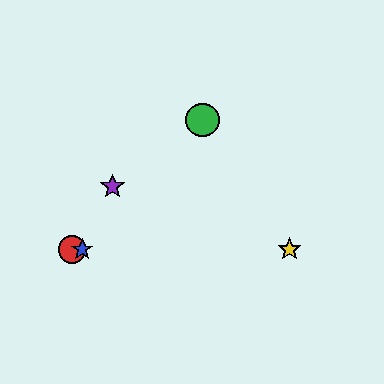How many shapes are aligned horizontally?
3 shapes (the red circle, the blue star, the yellow star) are aligned horizontally.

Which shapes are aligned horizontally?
The red circle, the blue star, the yellow star are aligned horizontally.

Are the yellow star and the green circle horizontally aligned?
No, the yellow star is at y≈249 and the green circle is at y≈120.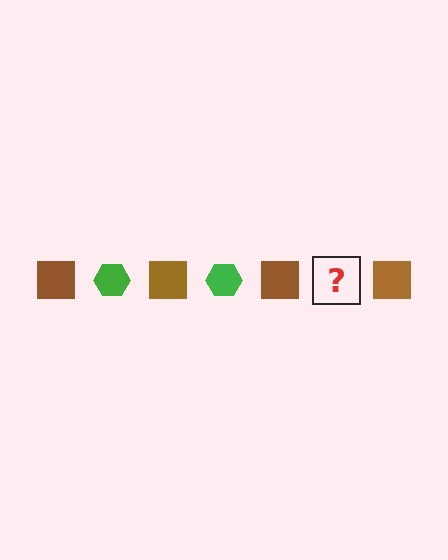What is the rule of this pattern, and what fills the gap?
The rule is that the pattern alternates between brown square and green hexagon. The gap should be filled with a green hexagon.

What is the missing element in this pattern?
The missing element is a green hexagon.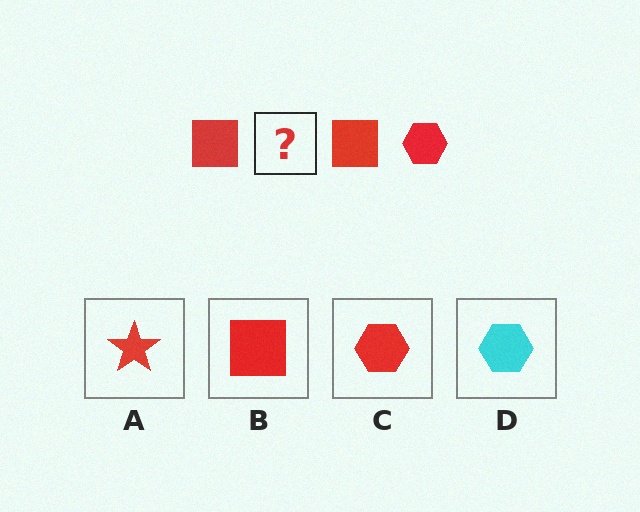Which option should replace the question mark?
Option C.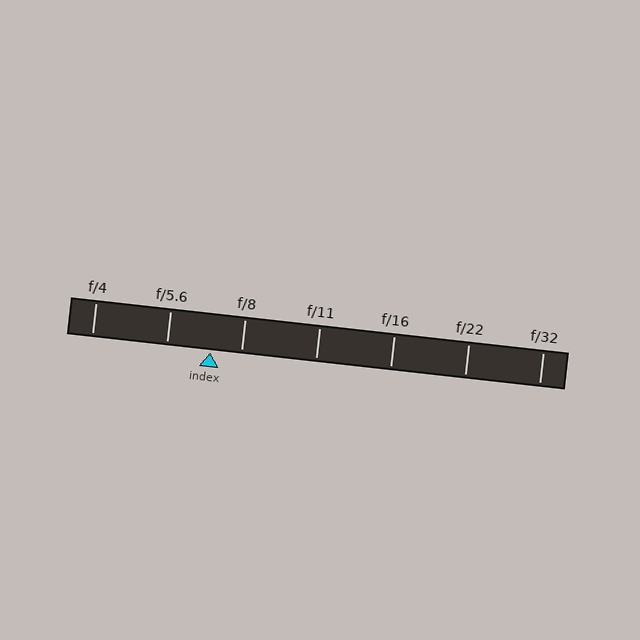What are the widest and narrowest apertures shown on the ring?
The widest aperture shown is f/4 and the narrowest is f/32.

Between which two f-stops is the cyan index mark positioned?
The index mark is between f/5.6 and f/8.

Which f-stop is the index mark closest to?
The index mark is closest to f/8.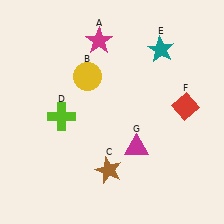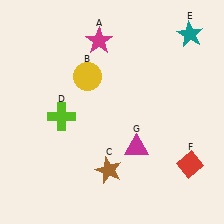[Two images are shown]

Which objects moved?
The objects that moved are: the teal star (E), the red diamond (F).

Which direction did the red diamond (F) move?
The red diamond (F) moved down.